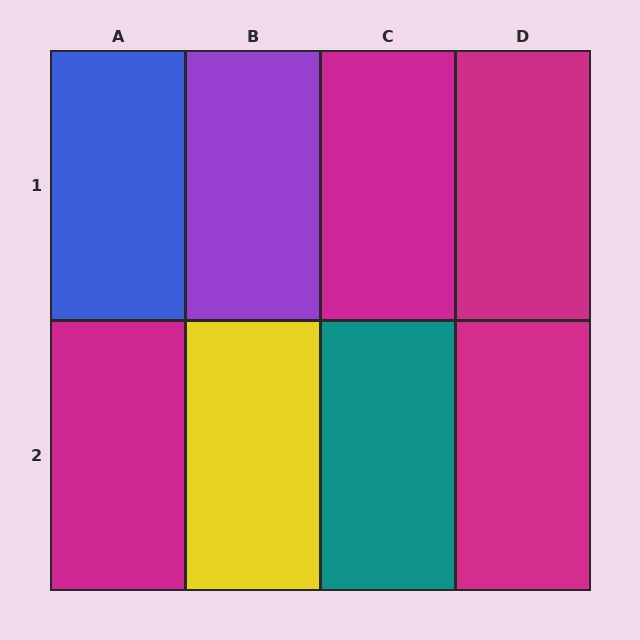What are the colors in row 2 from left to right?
Magenta, yellow, teal, magenta.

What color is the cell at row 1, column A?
Blue.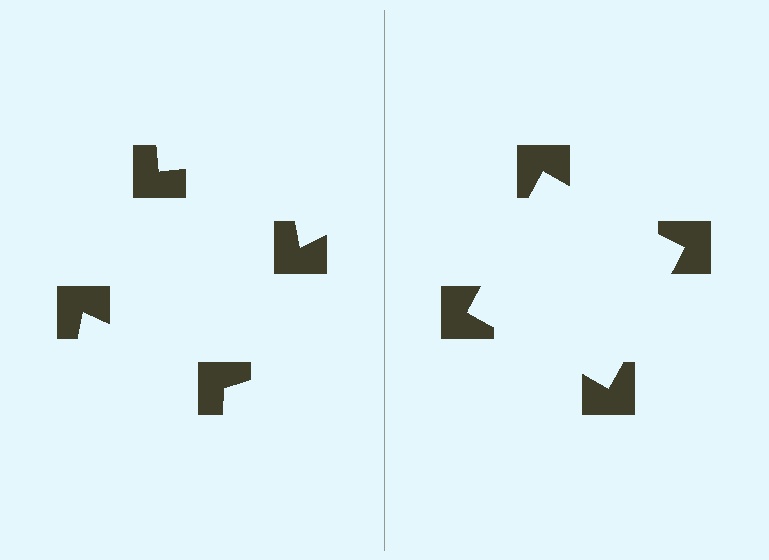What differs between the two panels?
The notched squares are positioned identically on both sides; only the wedge orientations differ. On the right they align to a square; on the left they are misaligned.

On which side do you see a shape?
An illusory square appears on the right side. On the left side the wedge cuts are rotated, so no coherent shape forms.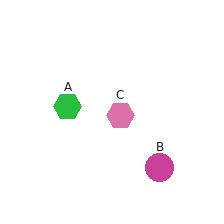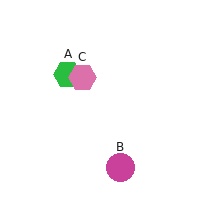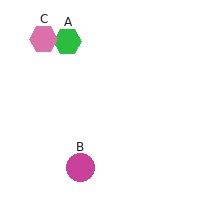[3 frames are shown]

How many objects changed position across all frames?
3 objects changed position: green hexagon (object A), magenta circle (object B), pink hexagon (object C).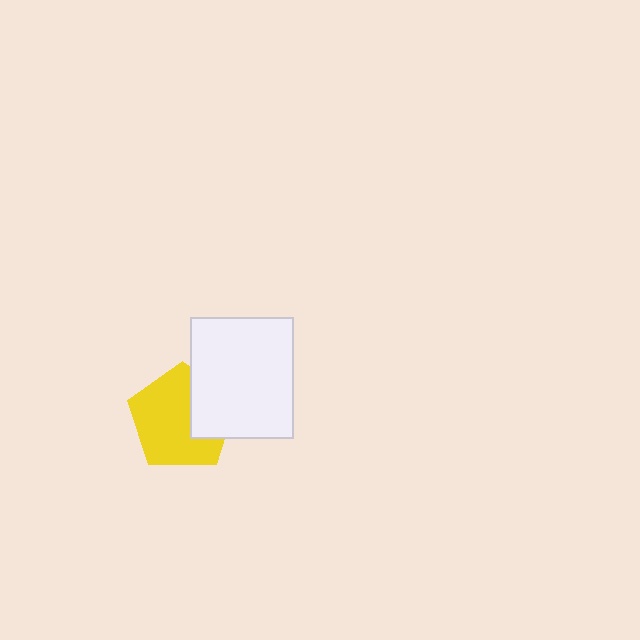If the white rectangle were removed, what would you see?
You would see the complete yellow pentagon.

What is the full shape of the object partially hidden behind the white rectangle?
The partially hidden object is a yellow pentagon.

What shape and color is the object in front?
The object in front is a white rectangle.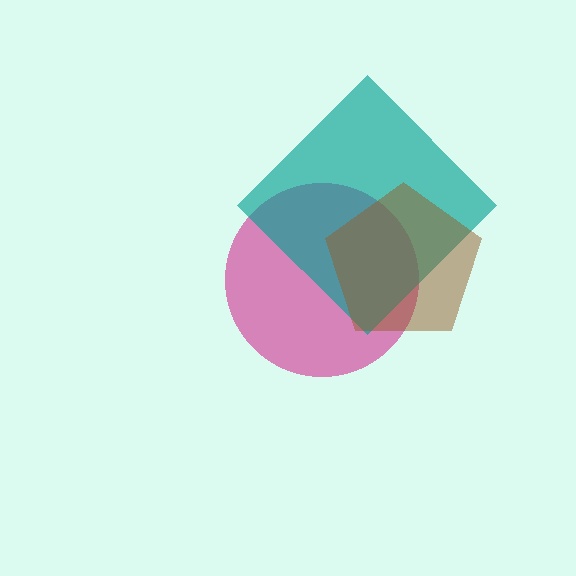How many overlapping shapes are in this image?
There are 3 overlapping shapes in the image.